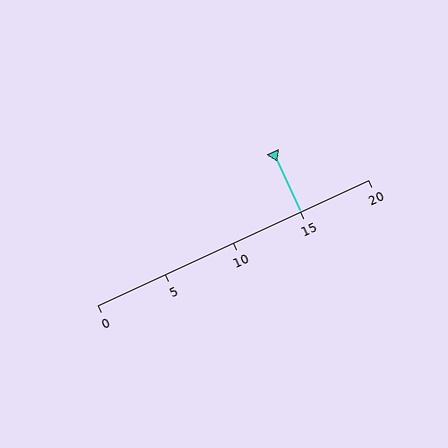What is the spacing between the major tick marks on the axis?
The major ticks are spaced 5 apart.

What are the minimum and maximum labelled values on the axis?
The axis runs from 0 to 20.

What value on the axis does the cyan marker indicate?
The marker indicates approximately 15.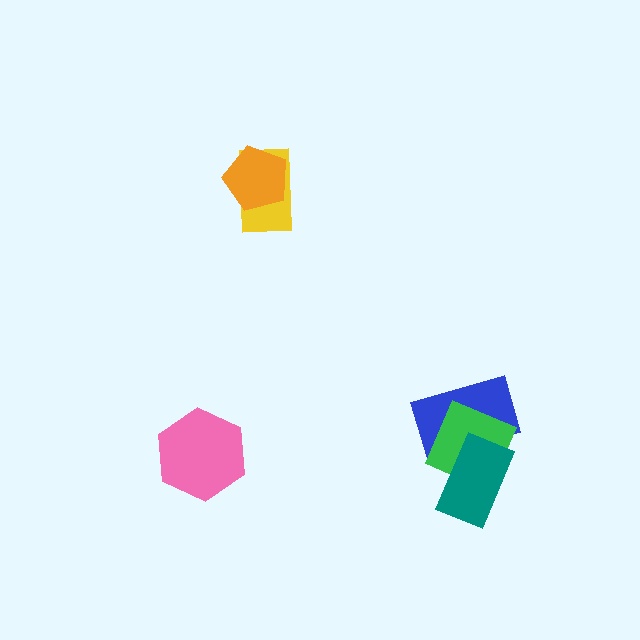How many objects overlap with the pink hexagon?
0 objects overlap with the pink hexagon.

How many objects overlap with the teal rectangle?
2 objects overlap with the teal rectangle.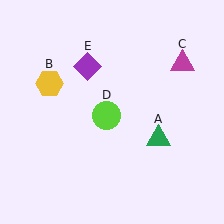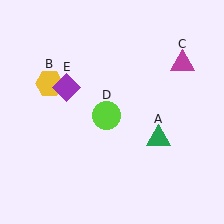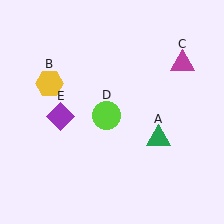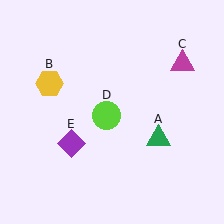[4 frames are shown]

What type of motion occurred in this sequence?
The purple diamond (object E) rotated counterclockwise around the center of the scene.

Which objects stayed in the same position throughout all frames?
Green triangle (object A) and yellow hexagon (object B) and magenta triangle (object C) and lime circle (object D) remained stationary.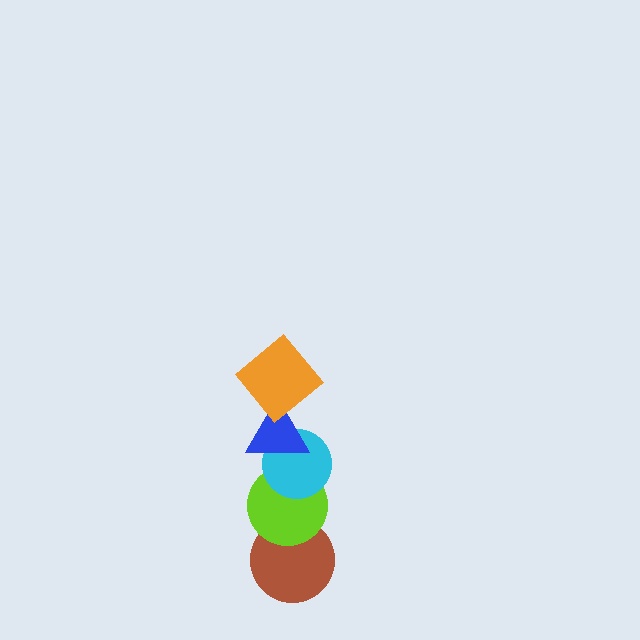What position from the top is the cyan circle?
The cyan circle is 3rd from the top.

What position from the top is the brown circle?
The brown circle is 5th from the top.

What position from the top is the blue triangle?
The blue triangle is 2nd from the top.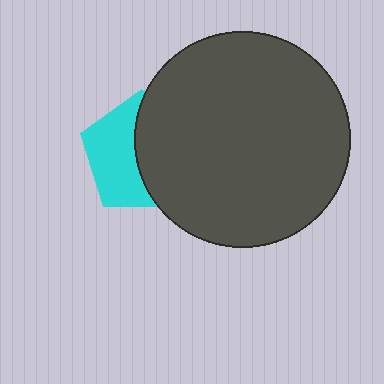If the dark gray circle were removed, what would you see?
You would see the complete cyan pentagon.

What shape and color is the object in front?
The object in front is a dark gray circle.